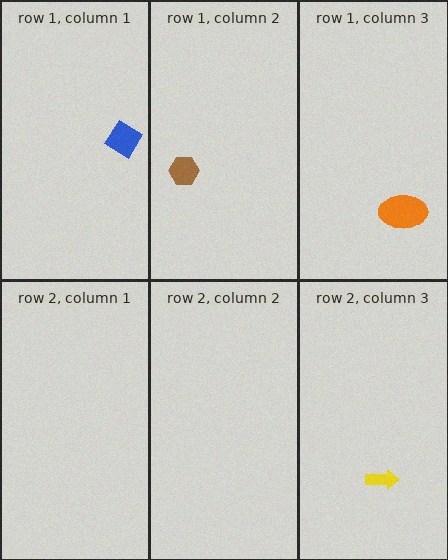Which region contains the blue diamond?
The row 1, column 1 region.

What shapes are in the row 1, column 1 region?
The blue diamond.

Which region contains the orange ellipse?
The row 1, column 3 region.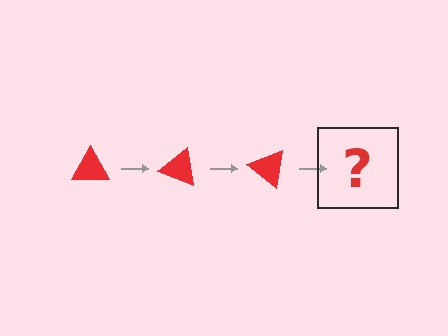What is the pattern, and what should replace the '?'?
The pattern is that the triangle rotates 20 degrees each step. The '?' should be a red triangle rotated 60 degrees.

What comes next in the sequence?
The next element should be a red triangle rotated 60 degrees.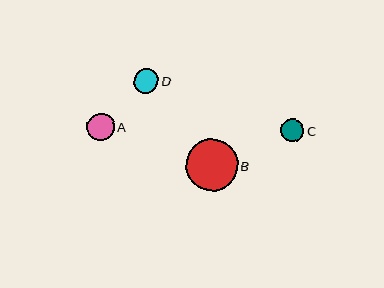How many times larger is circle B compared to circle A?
Circle B is approximately 1.9 times the size of circle A.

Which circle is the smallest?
Circle C is the smallest with a size of approximately 23 pixels.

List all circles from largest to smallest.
From largest to smallest: B, A, D, C.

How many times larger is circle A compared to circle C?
Circle A is approximately 1.2 times the size of circle C.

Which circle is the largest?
Circle B is the largest with a size of approximately 52 pixels.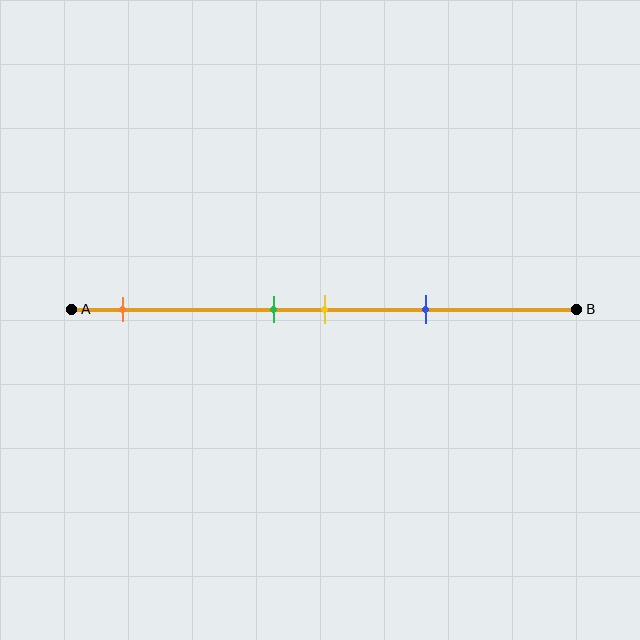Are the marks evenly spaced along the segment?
No, the marks are not evenly spaced.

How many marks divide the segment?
There are 4 marks dividing the segment.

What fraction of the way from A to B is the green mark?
The green mark is approximately 40% (0.4) of the way from A to B.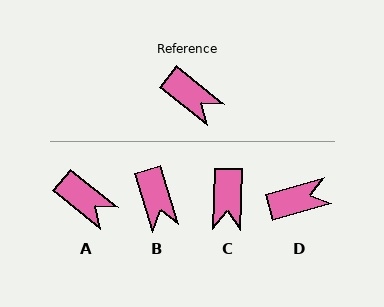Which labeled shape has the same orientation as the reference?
A.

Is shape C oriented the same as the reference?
No, it is off by about 53 degrees.